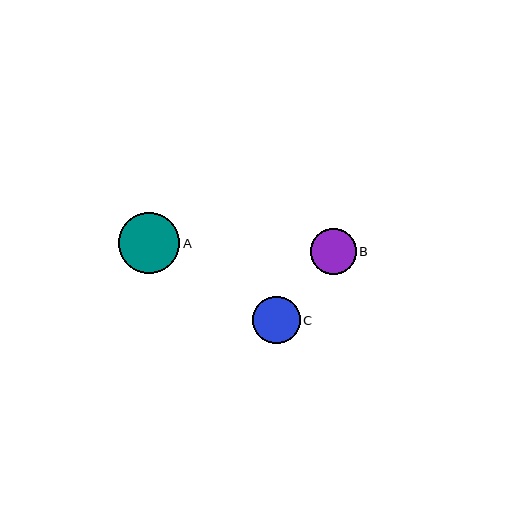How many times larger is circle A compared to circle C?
Circle A is approximately 1.3 times the size of circle C.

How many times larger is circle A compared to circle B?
Circle A is approximately 1.3 times the size of circle B.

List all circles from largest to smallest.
From largest to smallest: A, C, B.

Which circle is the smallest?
Circle B is the smallest with a size of approximately 46 pixels.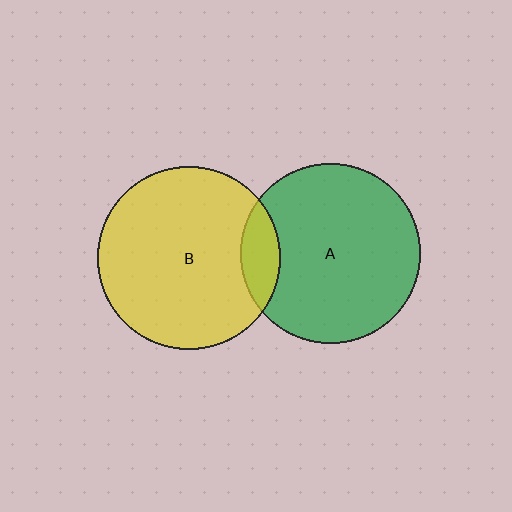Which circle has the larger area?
Circle B (yellow).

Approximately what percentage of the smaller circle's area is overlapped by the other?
Approximately 10%.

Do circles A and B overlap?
Yes.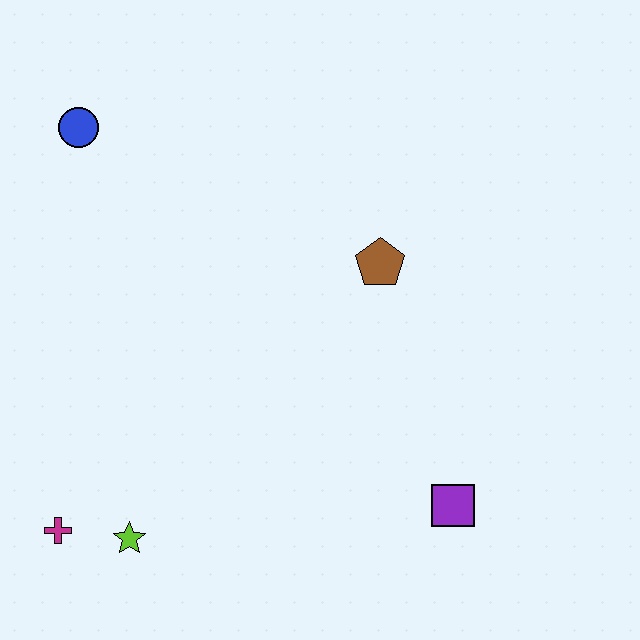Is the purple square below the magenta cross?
No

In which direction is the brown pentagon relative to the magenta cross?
The brown pentagon is to the right of the magenta cross.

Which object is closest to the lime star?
The magenta cross is closest to the lime star.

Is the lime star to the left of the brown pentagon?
Yes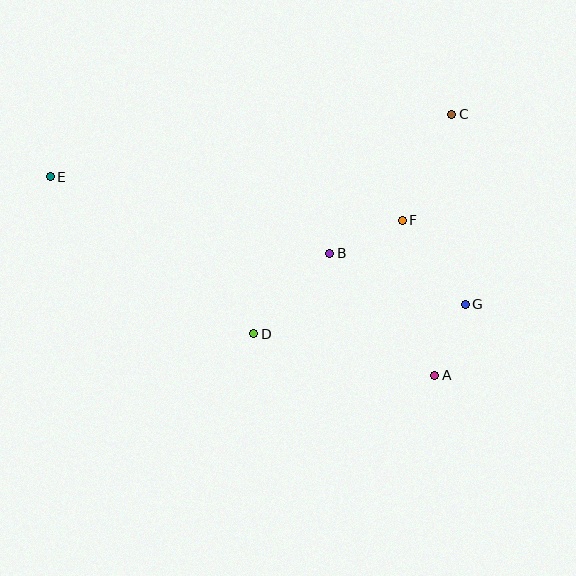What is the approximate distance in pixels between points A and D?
The distance between A and D is approximately 185 pixels.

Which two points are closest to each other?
Points A and G are closest to each other.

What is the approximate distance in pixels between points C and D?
The distance between C and D is approximately 296 pixels.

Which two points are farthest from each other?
Points E and G are farthest from each other.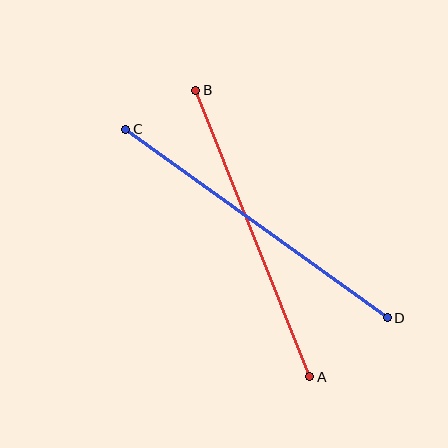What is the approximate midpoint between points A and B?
The midpoint is at approximately (253, 234) pixels.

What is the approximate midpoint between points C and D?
The midpoint is at approximately (257, 224) pixels.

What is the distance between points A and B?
The distance is approximately 309 pixels.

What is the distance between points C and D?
The distance is approximately 323 pixels.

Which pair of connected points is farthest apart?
Points C and D are farthest apart.